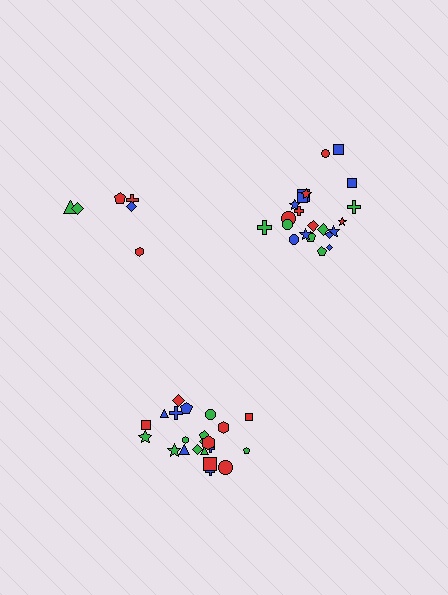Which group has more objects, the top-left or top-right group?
The top-right group.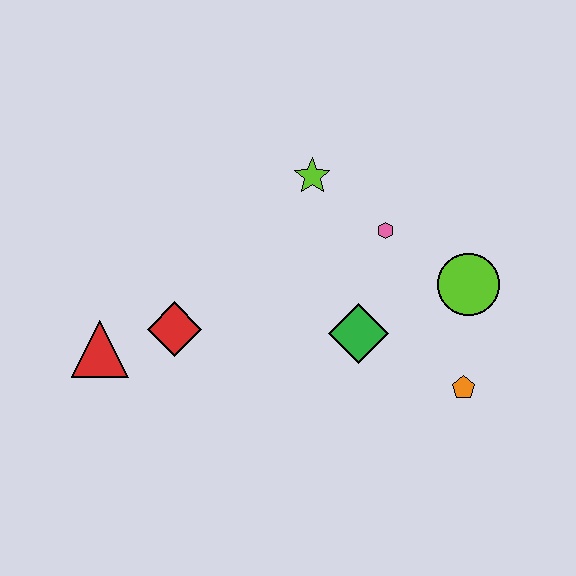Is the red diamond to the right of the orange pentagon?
No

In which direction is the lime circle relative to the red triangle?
The lime circle is to the right of the red triangle.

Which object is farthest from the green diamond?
The red triangle is farthest from the green diamond.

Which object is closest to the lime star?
The pink hexagon is closest to the lime star.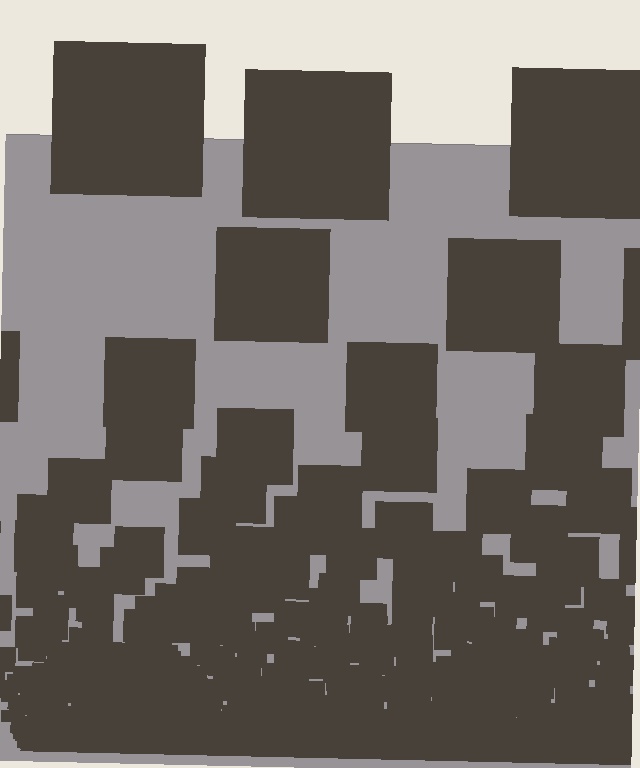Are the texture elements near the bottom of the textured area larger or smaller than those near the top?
Smaller. The gradient is inverted — elements near the bottom are smaller and denser.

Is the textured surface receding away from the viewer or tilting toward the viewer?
The surface appears to tilt toward the viewer. Texture elements get larger and sparser toward the top.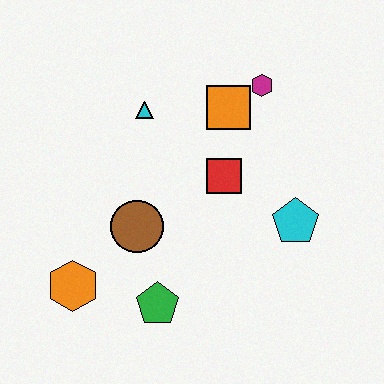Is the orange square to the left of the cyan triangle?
No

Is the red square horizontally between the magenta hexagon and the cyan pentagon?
No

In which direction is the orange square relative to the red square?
The orange square is above the red square.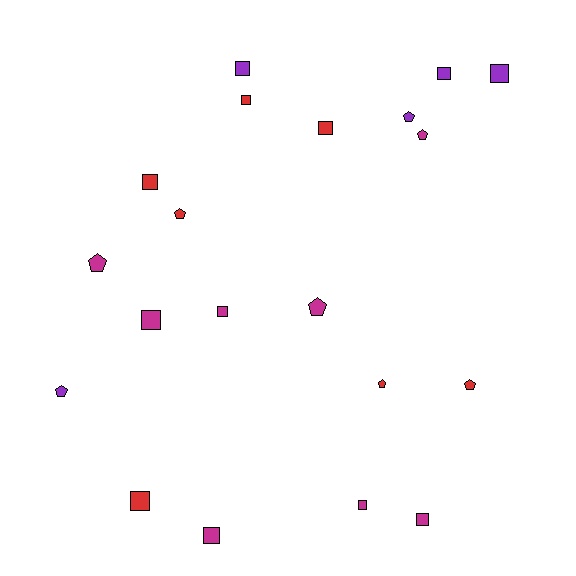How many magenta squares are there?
There are 5 magenta squares.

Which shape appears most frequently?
Square, with 12 objects.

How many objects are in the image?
There are 20 objects.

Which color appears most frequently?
Magenta, with 8 objects.